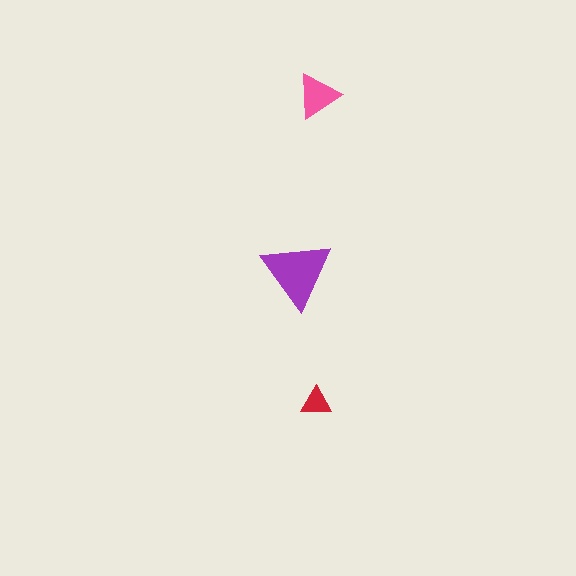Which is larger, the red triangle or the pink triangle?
The pink one.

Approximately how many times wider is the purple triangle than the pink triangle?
About 1.5 times wider.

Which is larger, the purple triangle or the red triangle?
The purple one.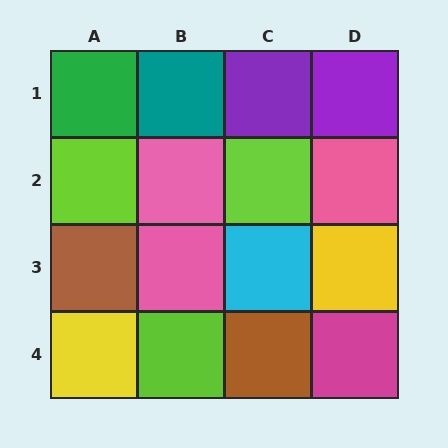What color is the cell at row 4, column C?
Brown.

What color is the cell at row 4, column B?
Lime.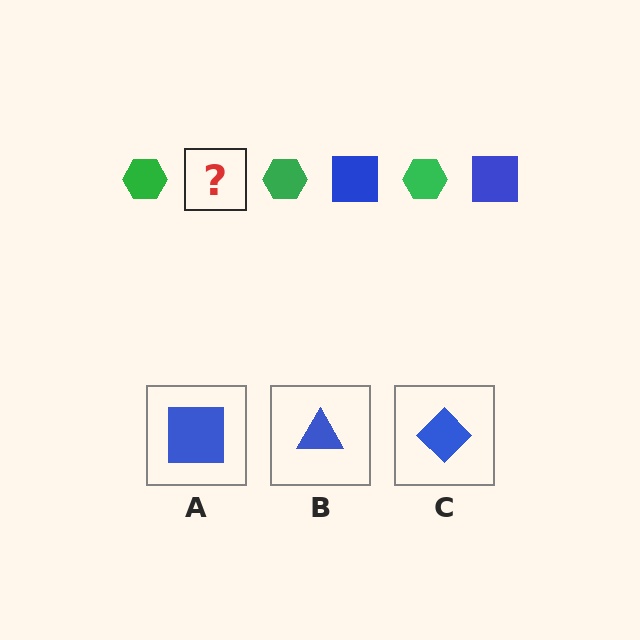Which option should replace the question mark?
Option A.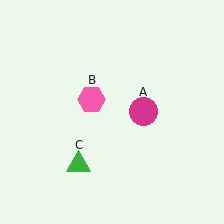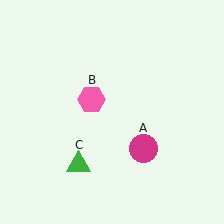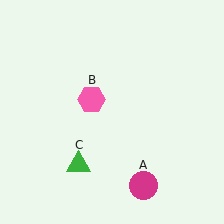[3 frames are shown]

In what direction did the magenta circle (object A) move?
The magenta circle (object A) moved down.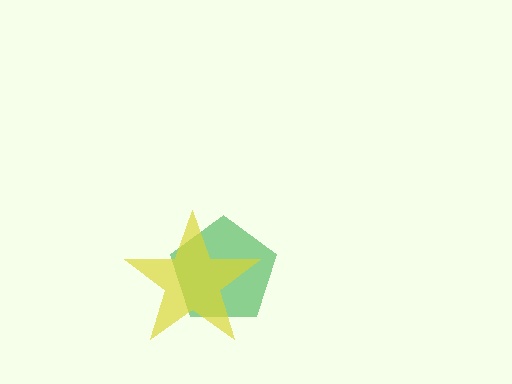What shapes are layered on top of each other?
The layered shapes are: a green pentagon, a yellow star.